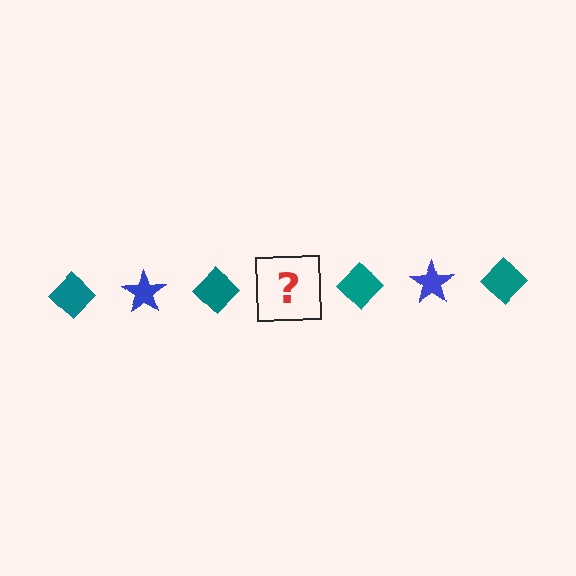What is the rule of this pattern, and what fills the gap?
The rule is that the pattern alternates between teal diamond and blue star. The gap should be filled with a blue star.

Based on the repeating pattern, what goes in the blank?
The blank should be a blue star.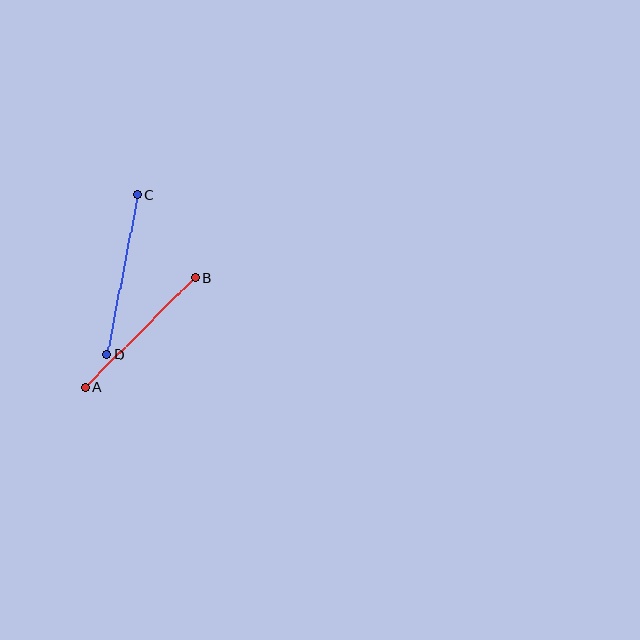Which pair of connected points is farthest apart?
Points C and D are farthest apart.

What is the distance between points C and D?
The distance is approximately 163 pixels.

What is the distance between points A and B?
The distance is approximately 156 pixels.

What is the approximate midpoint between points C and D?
The midpoint is at approximately (122, 275) pixels.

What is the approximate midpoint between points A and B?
The midpoint is at approximately (140, 332) pixels.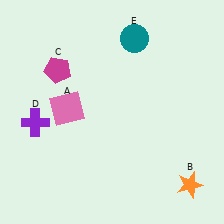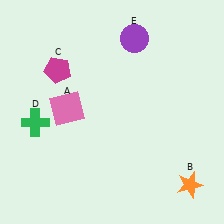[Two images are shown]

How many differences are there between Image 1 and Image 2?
There are 2 differences between the two images.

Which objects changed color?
D changed from purple to green. E changed from teal to purple.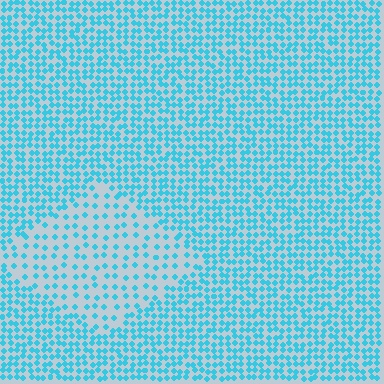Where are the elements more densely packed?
The elements are more densely packed outside the diamond boundary.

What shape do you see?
I see a diamond.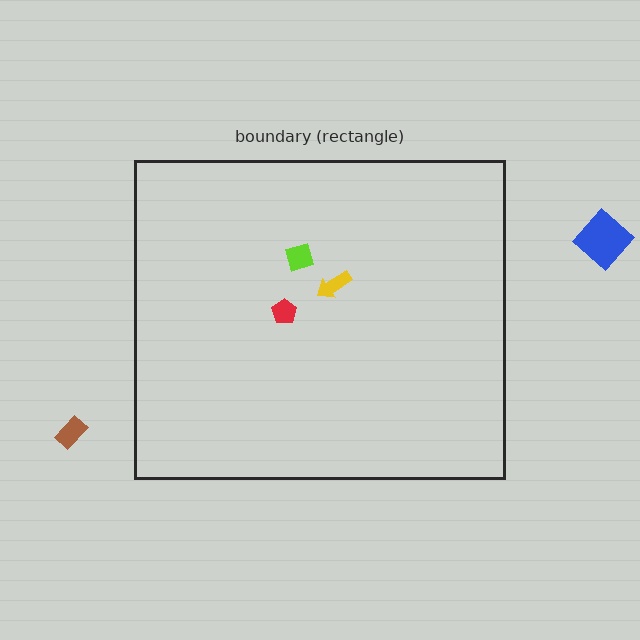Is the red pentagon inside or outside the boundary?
Inside.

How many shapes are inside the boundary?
3 inside, 2 outside.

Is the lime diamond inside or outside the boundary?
Inside.